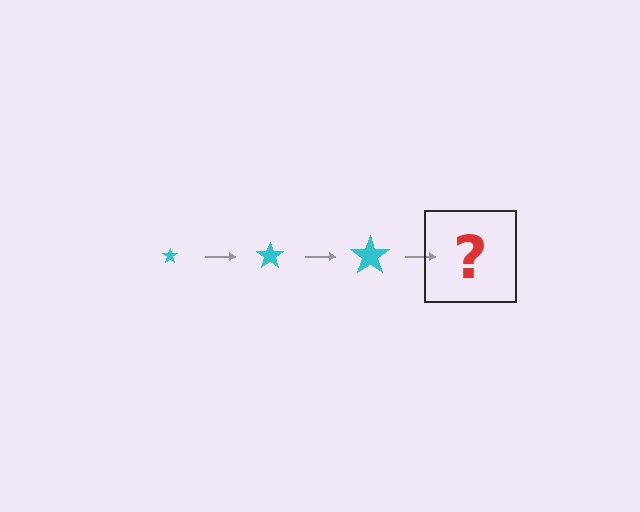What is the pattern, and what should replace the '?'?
The pattern is that the star gets progressively larger each step. The '?' should be a cyan star, larger than the previous one.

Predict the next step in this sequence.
The next step is a cyan star, larger than the previous one.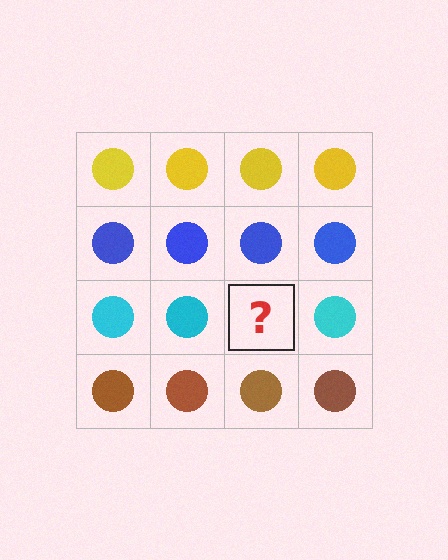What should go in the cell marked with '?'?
The missing cell should contain a cyan circle.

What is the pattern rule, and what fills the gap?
The rule is that each row has a consistent color. The gap should be filled with a cyan circle.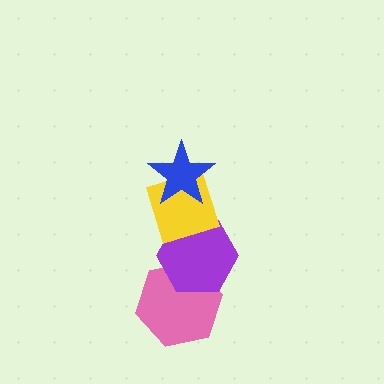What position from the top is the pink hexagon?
The pink hexagon is 4th from the top.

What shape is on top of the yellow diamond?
The blue star is on top of the yellow diamond.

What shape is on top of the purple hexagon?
The yellow diamond is on top of the purple hexagon.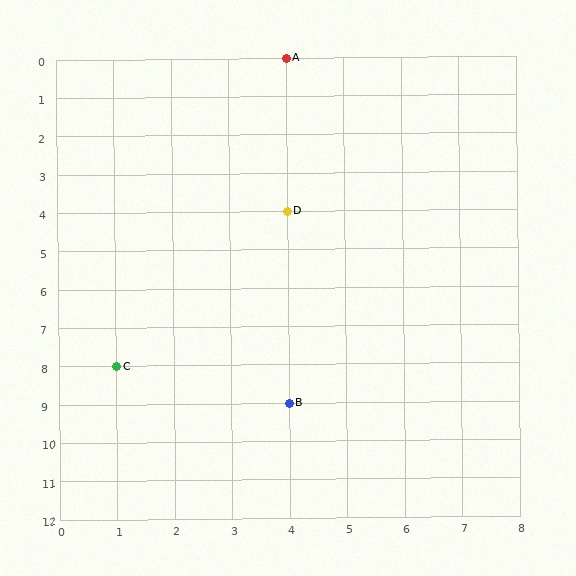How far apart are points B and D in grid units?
Points B and D are 5 rows apart.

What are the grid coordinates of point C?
Point C is at grid coordinates (1, 8).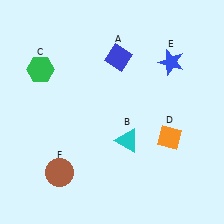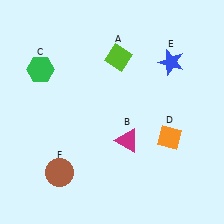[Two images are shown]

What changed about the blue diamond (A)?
In Image 1, A is blue. In Image 2, it changed to lime.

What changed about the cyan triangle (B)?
In Image 1, B is cyan. In Image 2, it changed to magenta.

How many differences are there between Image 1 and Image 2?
There are 2 differences between the two images.